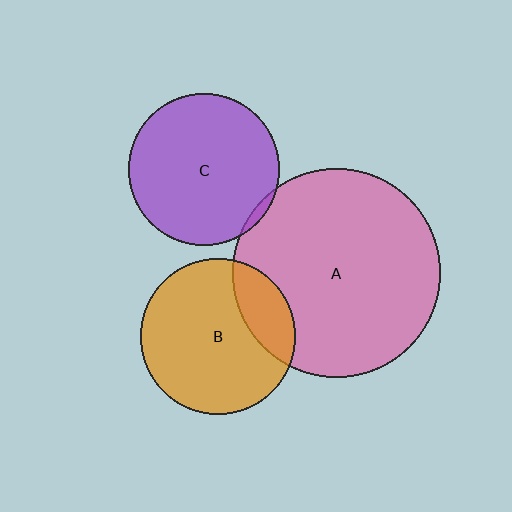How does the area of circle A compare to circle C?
Approximately 1.9 times.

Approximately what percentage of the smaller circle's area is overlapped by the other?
Approximately 20%.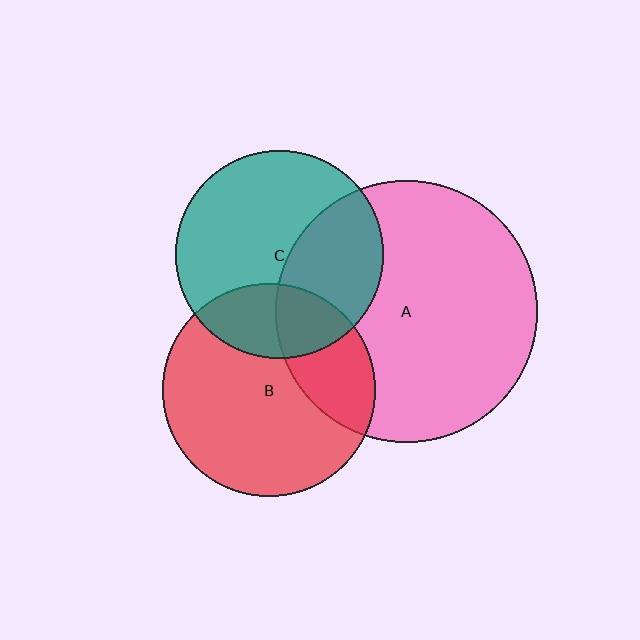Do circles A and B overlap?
Yes.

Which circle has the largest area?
Circle A (pink).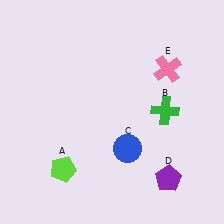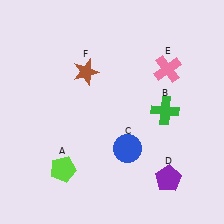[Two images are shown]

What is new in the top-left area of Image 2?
A brown star (F) was added in the top-left area of Image 2.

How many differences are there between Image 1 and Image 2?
There is 1 difference between the two images.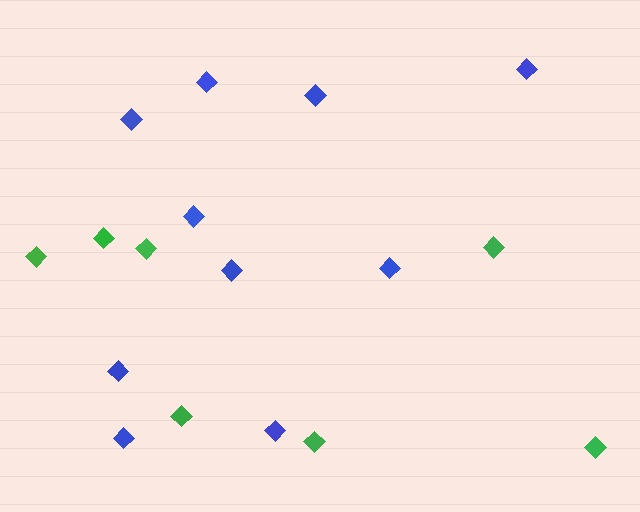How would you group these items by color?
There are 2 groups: one group of blue diamonds (10) and one group of green diamonds (7).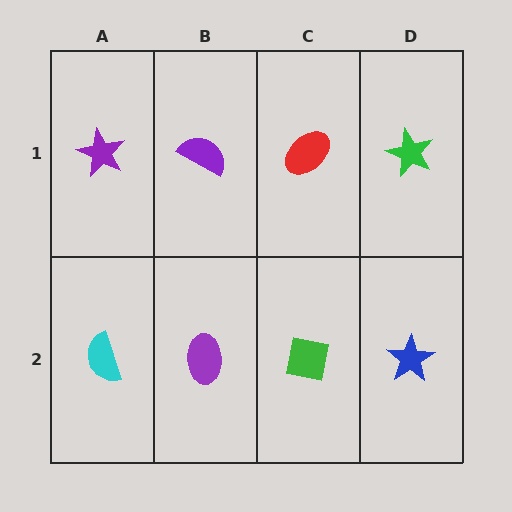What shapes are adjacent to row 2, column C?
A red ellipse (row 1, column C), a purple ellipse (row 2, column B), a blue star (row 2, column D).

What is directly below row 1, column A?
A cyan semicircle.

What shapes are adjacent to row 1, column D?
A blue star (row 2, column D), a red ellipse (row 1, column C).